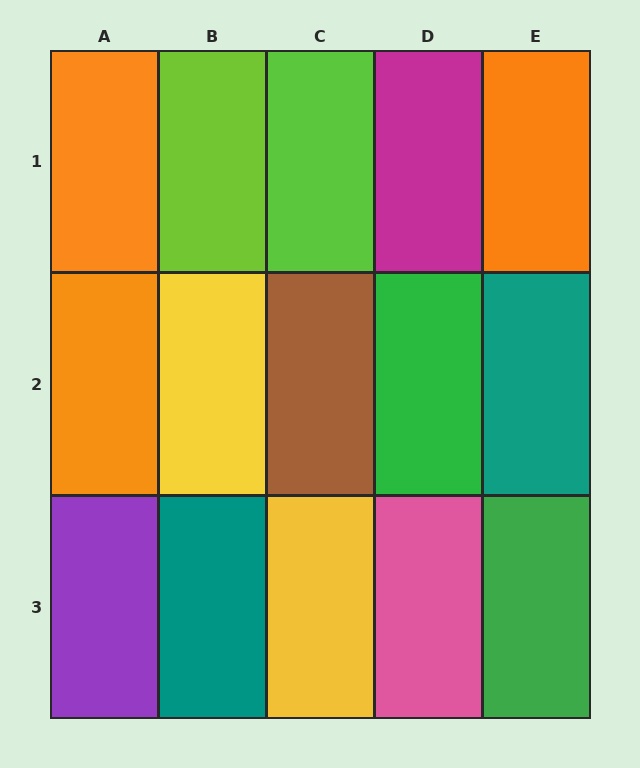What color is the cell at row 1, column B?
Lime.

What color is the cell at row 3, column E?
Green.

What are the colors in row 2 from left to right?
Orange, yellow, brown, green, teal.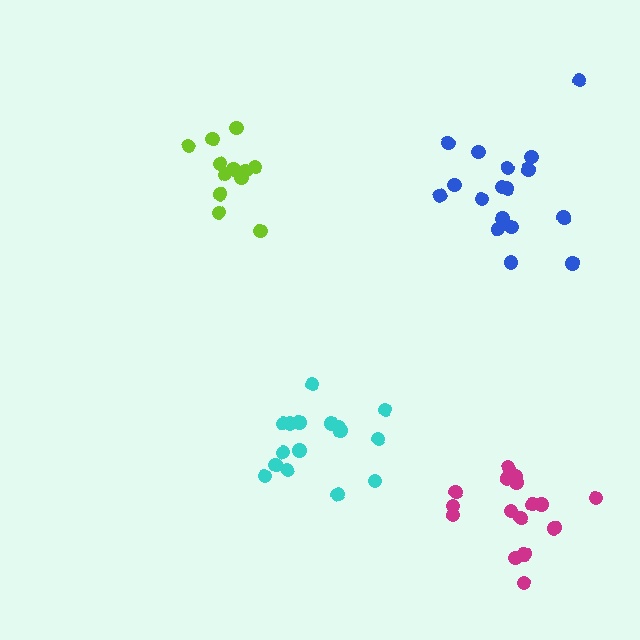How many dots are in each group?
Group 1: 18 dots, Group 2: 12 dots, Group 3: 16 dots, Group 4: 16 dots (62 total).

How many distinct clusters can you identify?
There are 4 distinct clusters.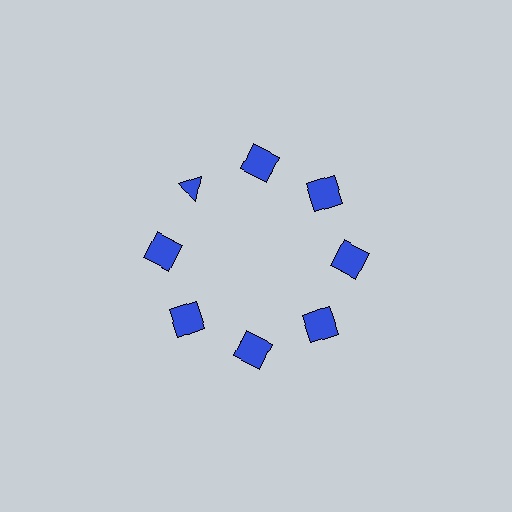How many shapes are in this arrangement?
There are 8 shapes arranged in a ring pattern.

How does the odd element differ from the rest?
It has a different shape: triangle instead of square.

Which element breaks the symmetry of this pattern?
The blue triangle at roughly the 10 o'clock position breaks the symmetry. All other shapes are blue squares.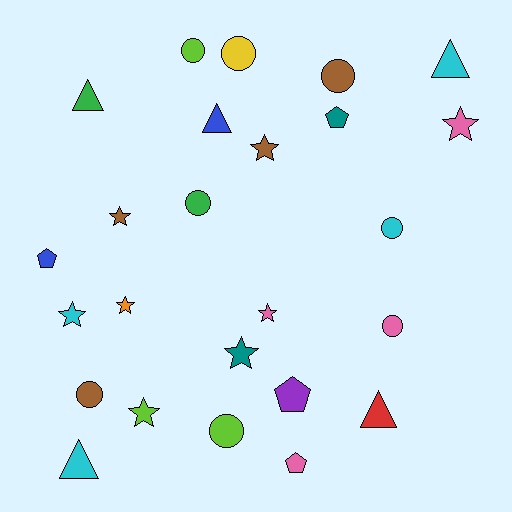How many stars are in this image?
There are 8 stars.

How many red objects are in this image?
There is 1 red object.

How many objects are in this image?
There are 25 objects.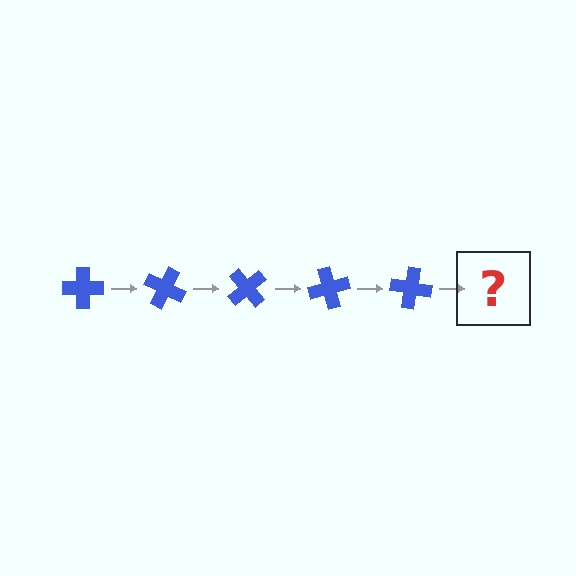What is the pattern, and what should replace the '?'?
The pattern is that the cross rotates 25 degrees each step. The '?' should be a blue cross rotated 125 degrees.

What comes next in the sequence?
The next element should be a blue cross rotated 125 degrees.